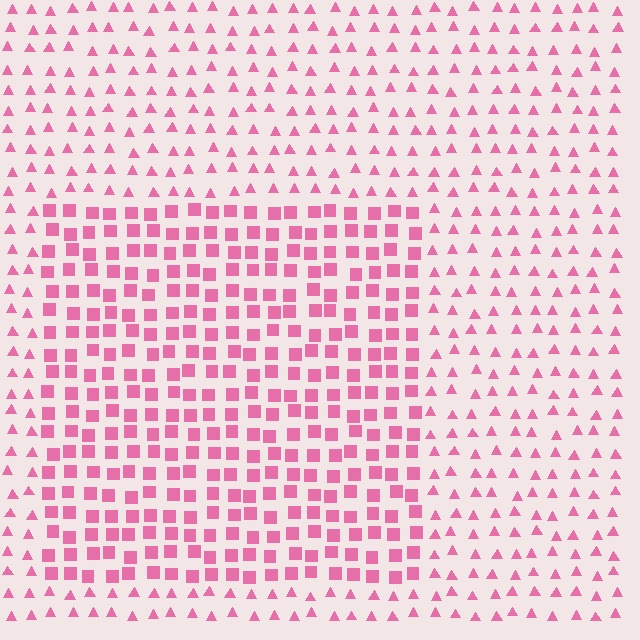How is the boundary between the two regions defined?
The boundary is defined by a change in element shape: squares inside vs. triangles outside. All elements share the same color and spacing.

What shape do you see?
I see a rectangle.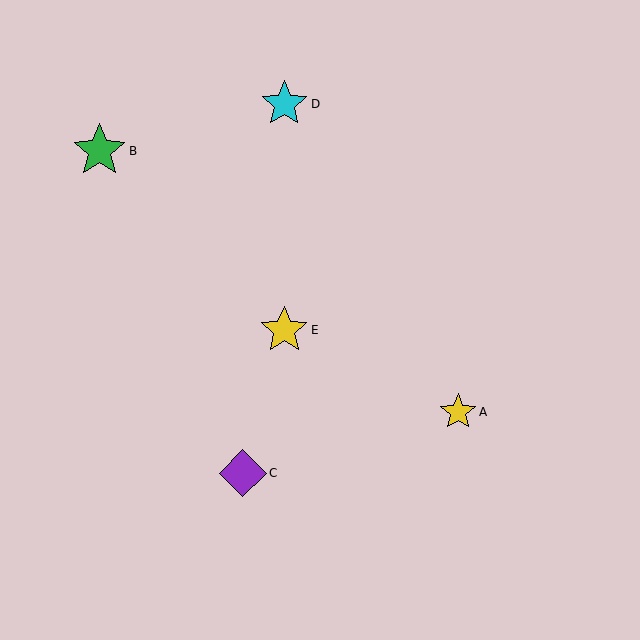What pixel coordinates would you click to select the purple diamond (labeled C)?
Click at (243, 473) to select the purple diamond C.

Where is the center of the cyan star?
The center of the cyan star is at (284, 104).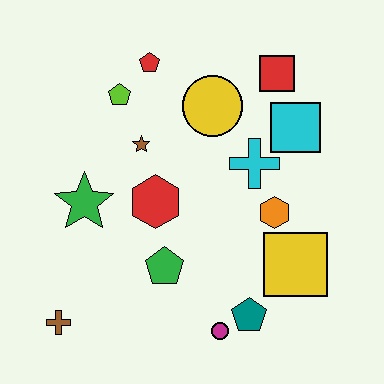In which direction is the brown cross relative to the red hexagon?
The brown cross is below the red hexagon.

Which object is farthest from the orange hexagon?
The brown cross is farthest from the orange hexagon.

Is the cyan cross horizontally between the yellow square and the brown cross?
Yes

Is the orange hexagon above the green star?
No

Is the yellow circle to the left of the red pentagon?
No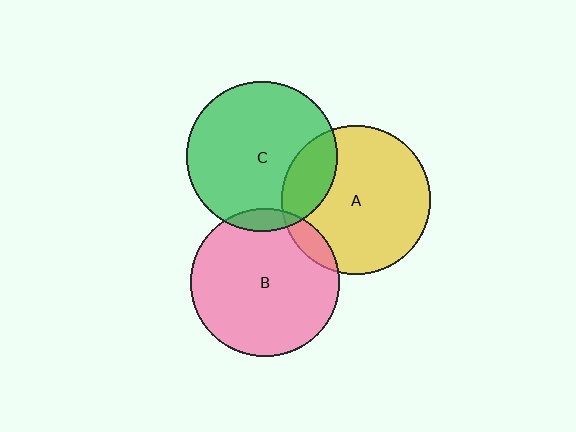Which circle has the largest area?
Circle C (green).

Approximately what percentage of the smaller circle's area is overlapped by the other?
Approximately 5%.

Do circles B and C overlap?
Yes.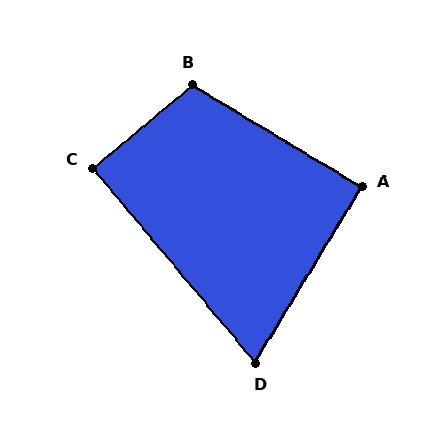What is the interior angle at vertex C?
Approximately 90 degrees (approximately right).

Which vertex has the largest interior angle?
B, at approximately 109 degrees.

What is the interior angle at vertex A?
Approximately 90 degrees (approximately right).